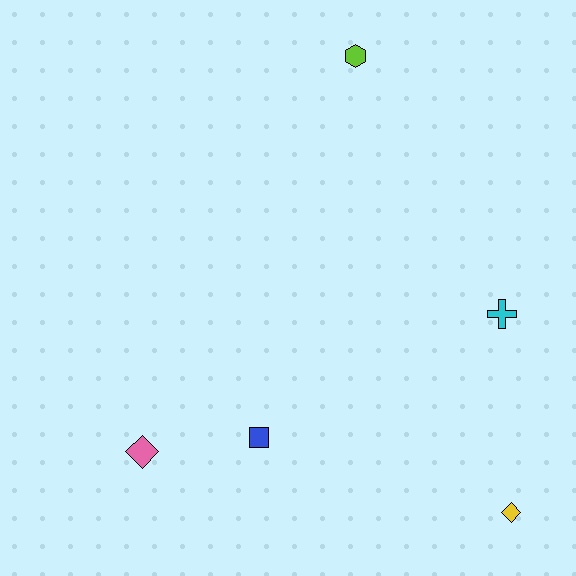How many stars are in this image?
There are no stars.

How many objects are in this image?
There are 5 objects.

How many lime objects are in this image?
There is 1 lime object.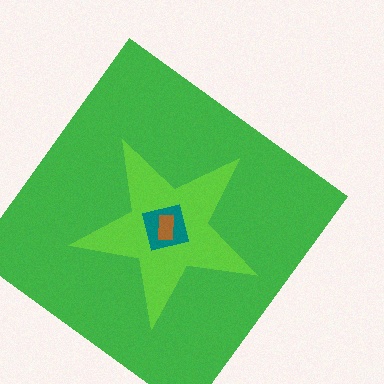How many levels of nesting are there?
4.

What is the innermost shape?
The brown rectangle.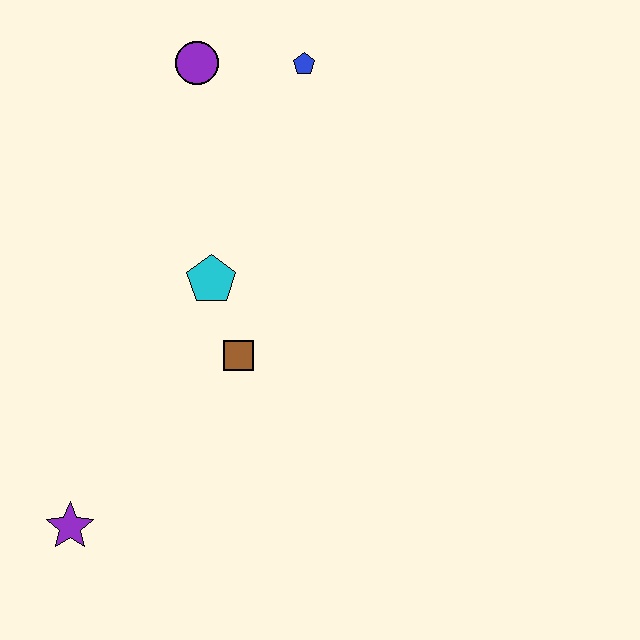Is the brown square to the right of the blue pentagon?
No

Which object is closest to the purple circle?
The blue pentagon is closest to the purple circle.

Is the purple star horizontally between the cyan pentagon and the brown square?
No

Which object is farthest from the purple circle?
The purple star is farthest from the purple circle.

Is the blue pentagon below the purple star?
No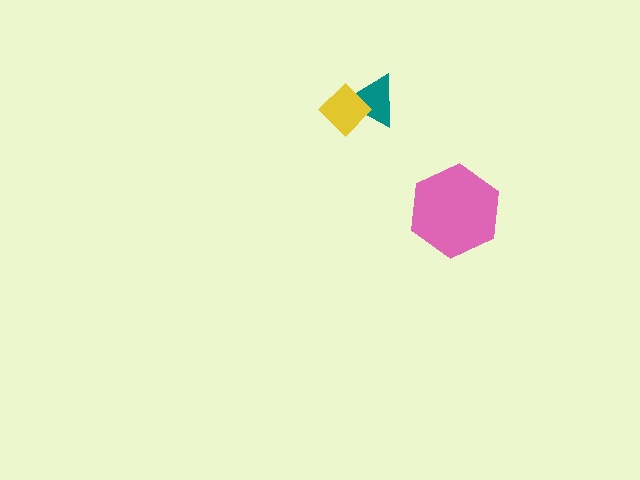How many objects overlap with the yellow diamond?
1 object overlaps with the yellow diamond.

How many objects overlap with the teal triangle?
1 object overlaps with the teal triangle.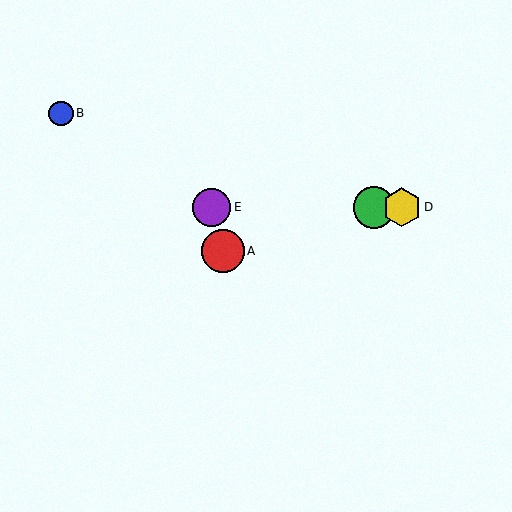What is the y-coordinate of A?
Object A is at y≈251.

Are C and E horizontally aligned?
Yes, both are at y≈207.